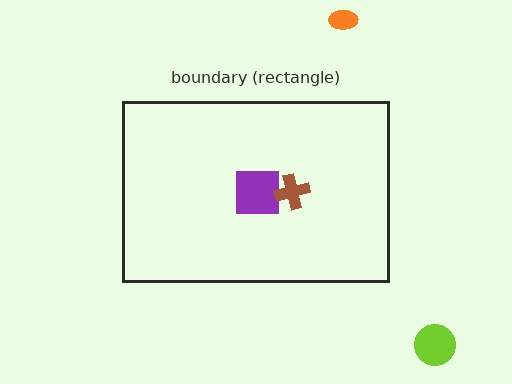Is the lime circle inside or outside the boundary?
Outside.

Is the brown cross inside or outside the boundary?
Inside.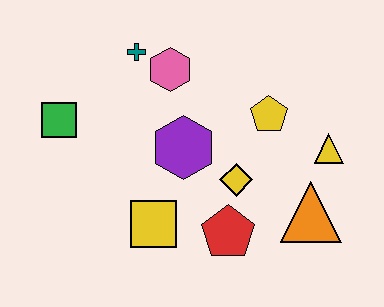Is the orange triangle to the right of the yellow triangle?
No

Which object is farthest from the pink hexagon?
The orange triangle is farthest from the pink hexagon.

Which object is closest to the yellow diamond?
The red pentagon is closest to the yellow diamond.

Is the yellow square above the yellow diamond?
No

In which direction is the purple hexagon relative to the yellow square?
The purple hexagon is above the yellow square.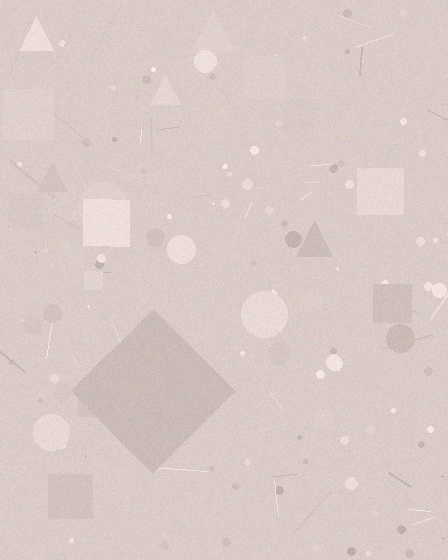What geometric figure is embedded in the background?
A diamond is embedded in the background.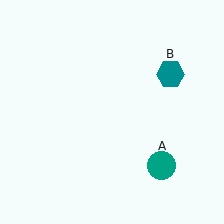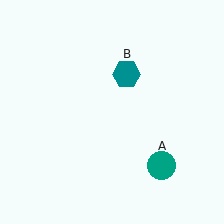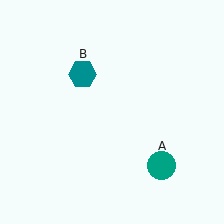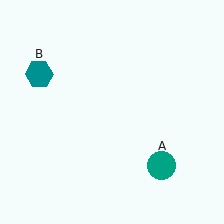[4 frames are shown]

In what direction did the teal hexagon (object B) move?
The teal hexagon (object B) moved left.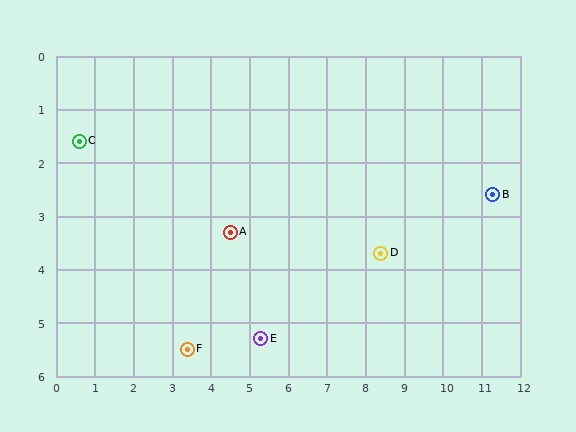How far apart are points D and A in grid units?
Points D and A are about 3.9 grid units apart.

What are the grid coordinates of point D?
Point D is at approximately (8.4, 3.7).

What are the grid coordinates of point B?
Point B is at approximately (11.3, 2.6).